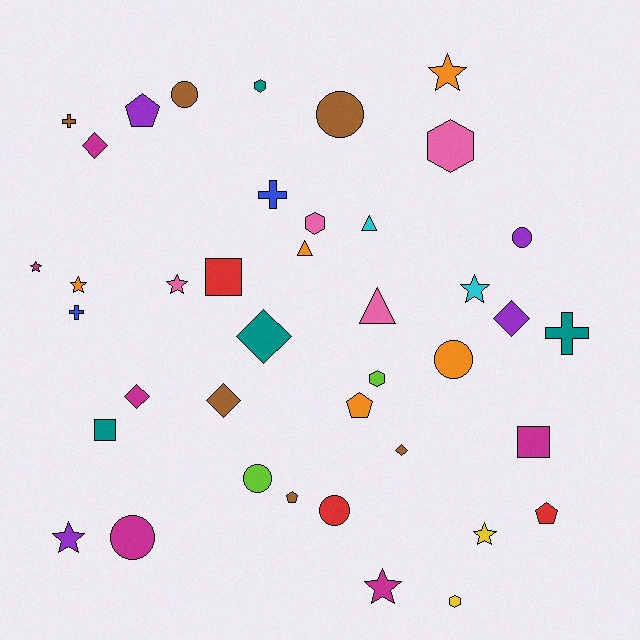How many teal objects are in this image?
There are 4 teal objects.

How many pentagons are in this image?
There are 4 pentagons.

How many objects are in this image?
There are 40 objects.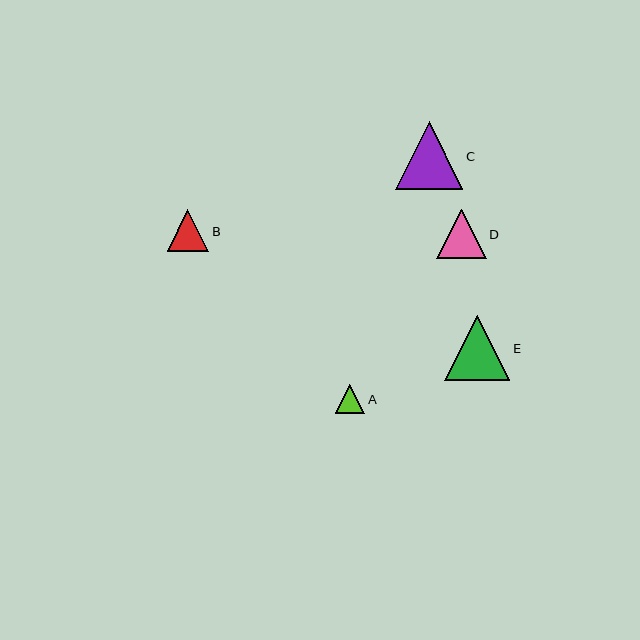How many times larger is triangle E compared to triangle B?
Triangle E is approximately 1.6 times the size of triangle B.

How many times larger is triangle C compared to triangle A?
Triangle C is approximately 2.3 times the size of triangle A.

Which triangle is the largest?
Triangle C is the largest with a size of approximately 67 pixels.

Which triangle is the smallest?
Triangle A is the smallest with a size of approximately 29 pixels.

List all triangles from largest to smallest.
From largest to smallest: C, E, D, B, A.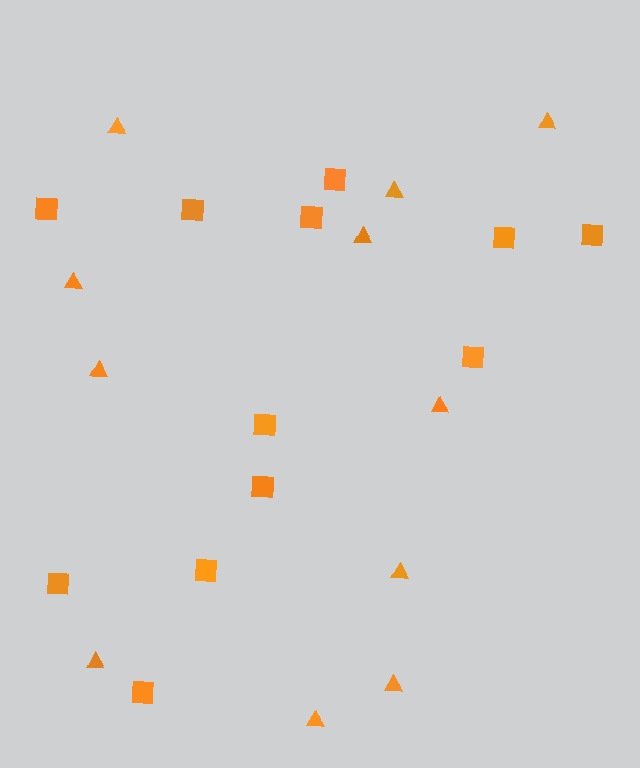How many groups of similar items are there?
There are 2 groups: one group of squares (12) and one group of triangles (11).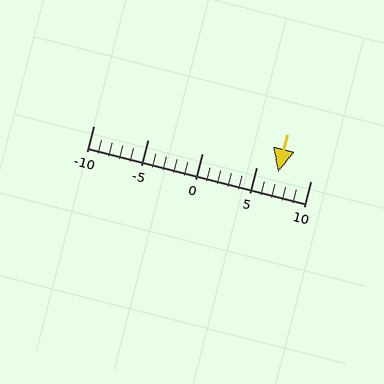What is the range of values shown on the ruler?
The ruler shows values from -10 to 10.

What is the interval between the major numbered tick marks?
The major tick marks are spaced 5 units apart.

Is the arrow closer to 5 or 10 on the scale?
The arrow is closer to 5.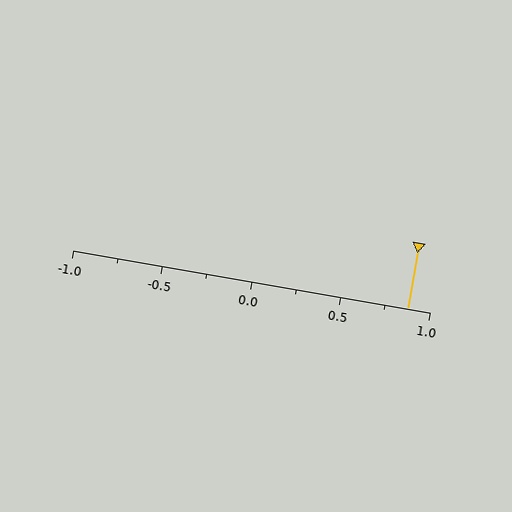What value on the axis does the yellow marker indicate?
The marker indicates approximately 0.88.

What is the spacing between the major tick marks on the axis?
The major ticks are spaced 0.5 apart.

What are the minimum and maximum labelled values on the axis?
The axis runs from -1.0 to 1.0.